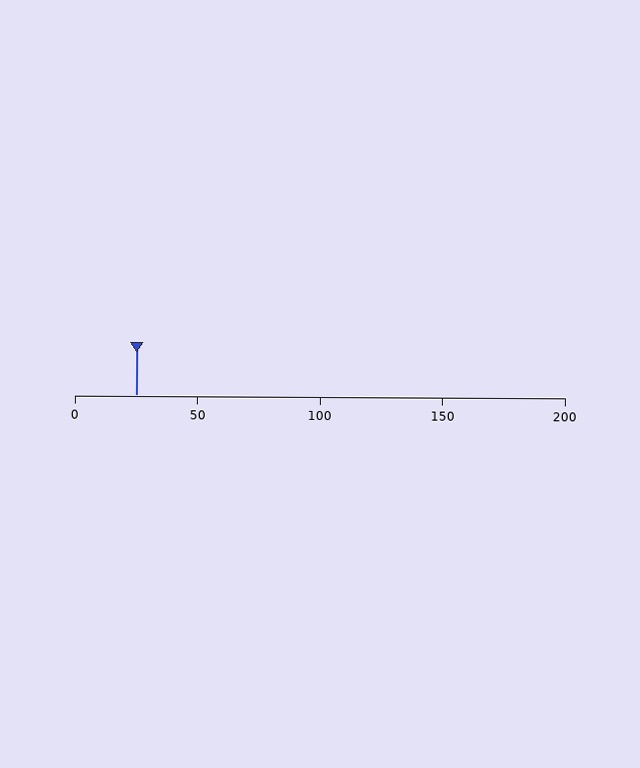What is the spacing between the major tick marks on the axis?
The major ticks are spaced 50 apart.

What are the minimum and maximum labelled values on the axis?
The axis runs from 0 to 200.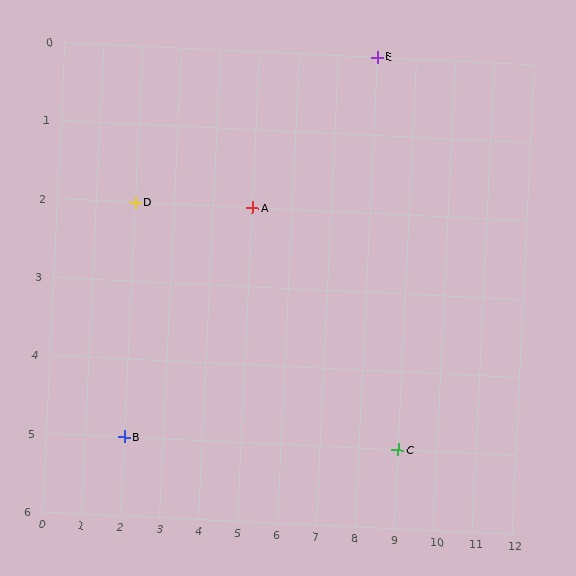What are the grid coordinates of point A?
Point A is at grid coordinates (5, 2).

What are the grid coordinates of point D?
Point D is at grid coordinates (2, 2).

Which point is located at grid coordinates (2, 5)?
Point B is at (2, 5).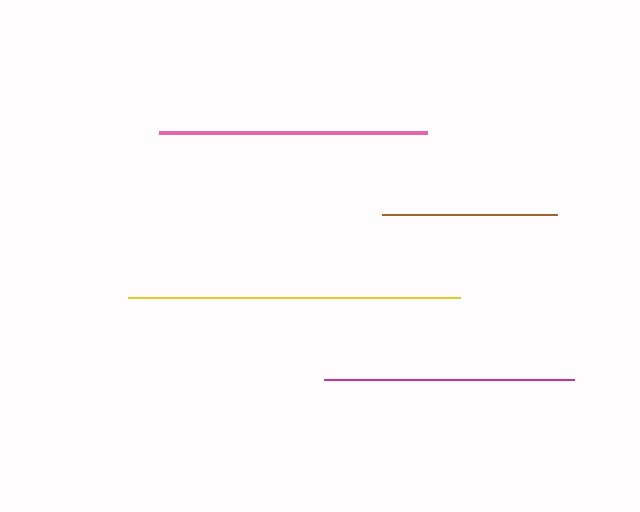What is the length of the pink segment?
The pink segment is approximately 269 pixels long.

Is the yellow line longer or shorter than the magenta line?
The yellow line is longer than the magenta line.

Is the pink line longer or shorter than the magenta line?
The pink line is longer than the magenta line.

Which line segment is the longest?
The yellow line is the longest at approximately 331 pixels.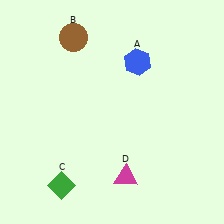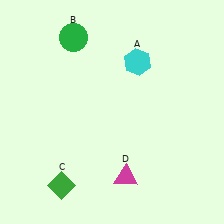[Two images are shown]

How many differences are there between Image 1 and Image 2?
There are 2 differences between the two images.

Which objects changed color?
A changed from blue to cyan. B changed from brown to green.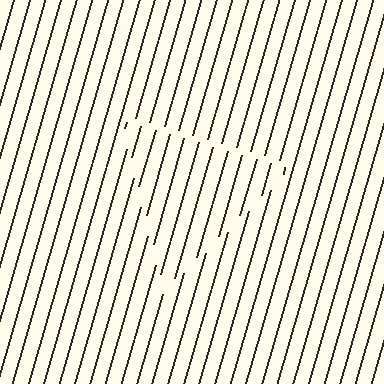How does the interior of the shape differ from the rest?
The interior of the shape contains the same grating, shifted by half a period — the contour is defined by the phase discontinuity where line-ends from the inner and outer gratings abut.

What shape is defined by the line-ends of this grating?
An illusory triangle. The interior of the shape contains the same grating, shifted by half a period — the contour is defined by the phase discontinuity where line-ends from the inner and outer gratings abut.